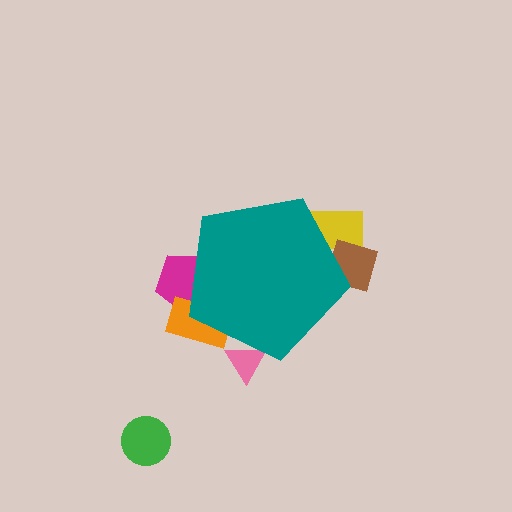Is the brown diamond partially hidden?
Yes, the brown diamond is partially hidden behind the teal pentagon.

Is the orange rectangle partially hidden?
Yes, the orange rectangle is partially hidden behind the teal pentagon.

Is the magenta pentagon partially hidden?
Yes, the magenta pentagon is partially hidden behind the teal pentagon.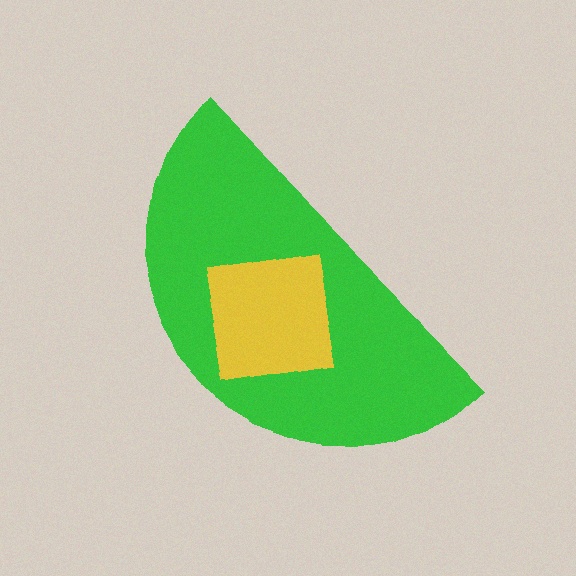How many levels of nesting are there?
2.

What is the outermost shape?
The green semicircle.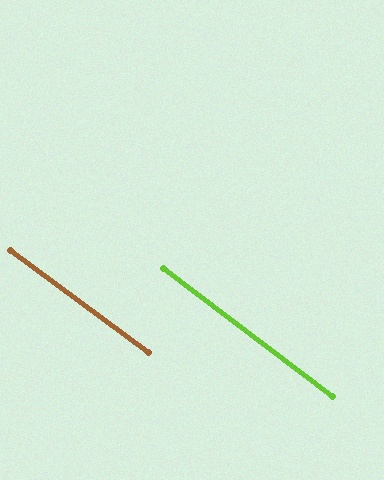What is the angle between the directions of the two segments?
Approximately 1 degree.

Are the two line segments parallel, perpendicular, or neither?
Parallel — their directions differ by only 0.9°.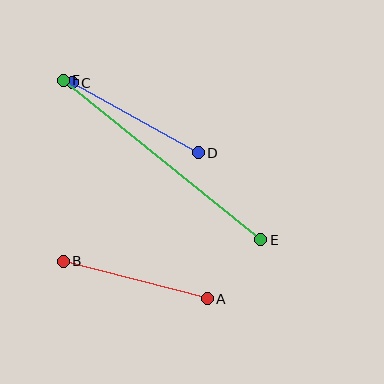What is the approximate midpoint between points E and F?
The midpoint is at approximately (162, 160) pixels.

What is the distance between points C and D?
The distance is approximately 144 pixels.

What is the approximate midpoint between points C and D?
The midpoint is at approximately (135, 118) pixels.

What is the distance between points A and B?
The distance is approximately 149 pixels.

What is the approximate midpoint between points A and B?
The midpoint is at approximately (135, 280) pixels.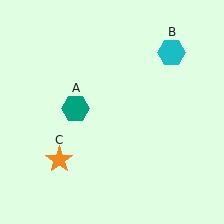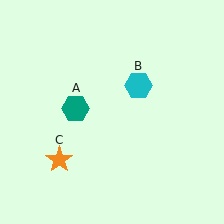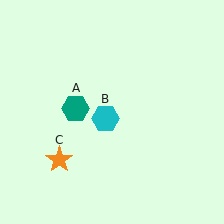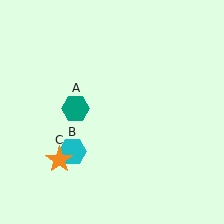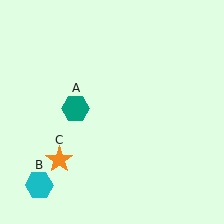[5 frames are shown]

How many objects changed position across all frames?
1 object changed position: cyan hexagon (object B).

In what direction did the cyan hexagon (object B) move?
The cyan hexagon (object B) moved down and to the left.